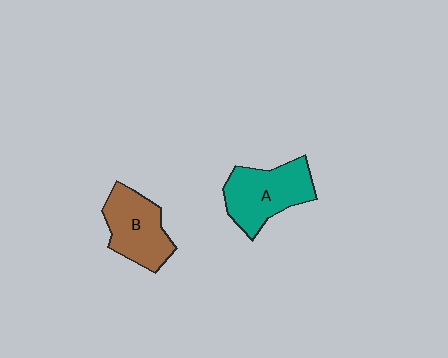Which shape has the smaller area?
Shape B (brown).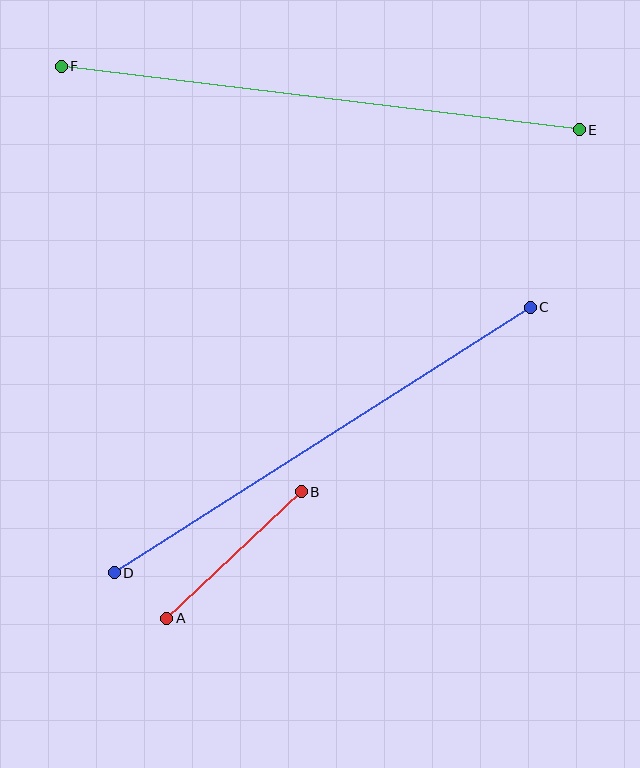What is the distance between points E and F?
The distance is approximately 522 pixels.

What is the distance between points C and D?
The distance is approximately 494 pixels.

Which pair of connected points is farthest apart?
Points E and F are farthest apart.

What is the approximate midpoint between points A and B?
The midpoint is at approximately (234, 555) pixels.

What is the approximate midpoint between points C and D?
The midpoint is at approximately (322, 440) pixels.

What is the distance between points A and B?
The distance is approximately 185 pixels.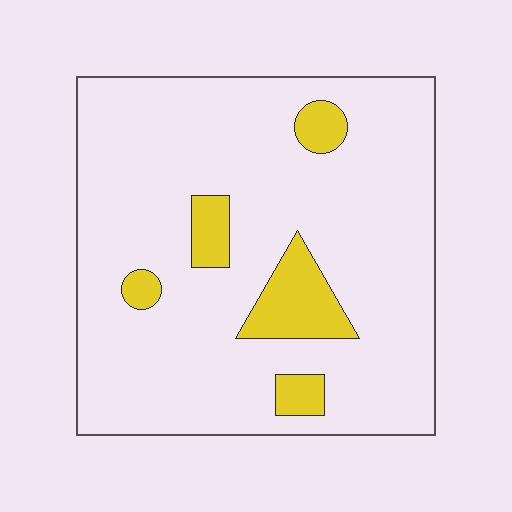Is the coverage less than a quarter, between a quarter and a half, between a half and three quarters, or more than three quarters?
Less than a quarter.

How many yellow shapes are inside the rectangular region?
5.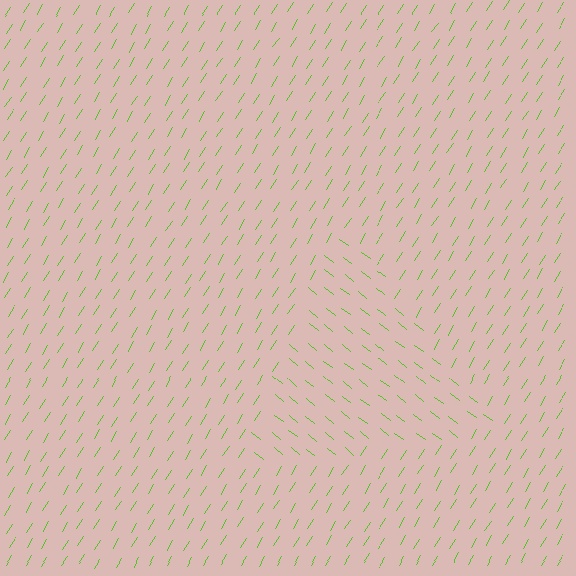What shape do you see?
I see a triangle.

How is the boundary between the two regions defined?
The boundary is defined purely by a change in line orientation (approximately 83 degrees difference). All lines are the same color and thickness.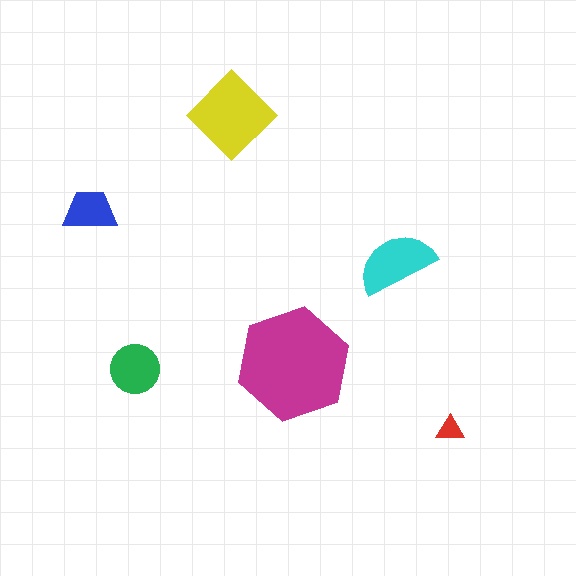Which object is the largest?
The magenta hexagon.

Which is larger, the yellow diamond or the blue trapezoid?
The yellow diamond.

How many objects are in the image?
There are 6 objects in the image.